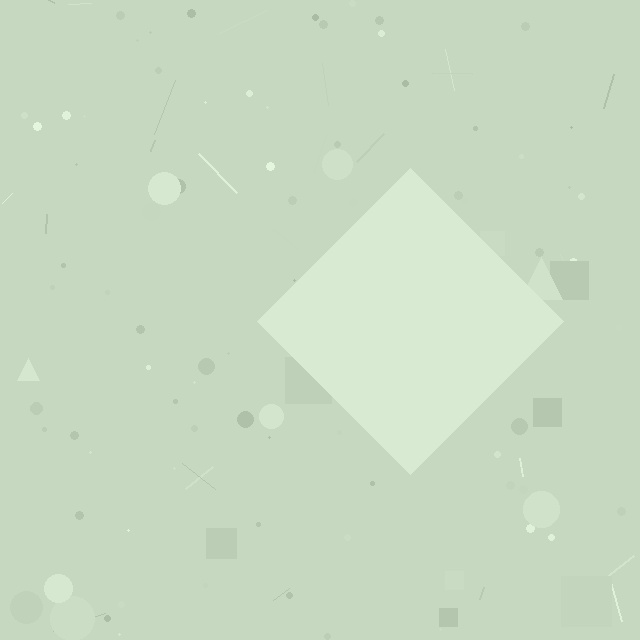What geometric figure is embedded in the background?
A diamond is embedded in the background.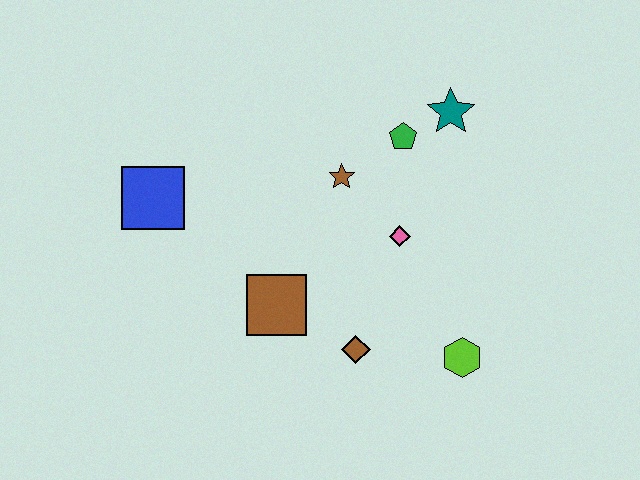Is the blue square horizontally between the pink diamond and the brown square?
No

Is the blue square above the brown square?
Yes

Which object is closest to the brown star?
The green pentagon is closest to the brown star.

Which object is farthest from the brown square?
The teal star is farthest from the brown square.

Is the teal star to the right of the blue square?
Yes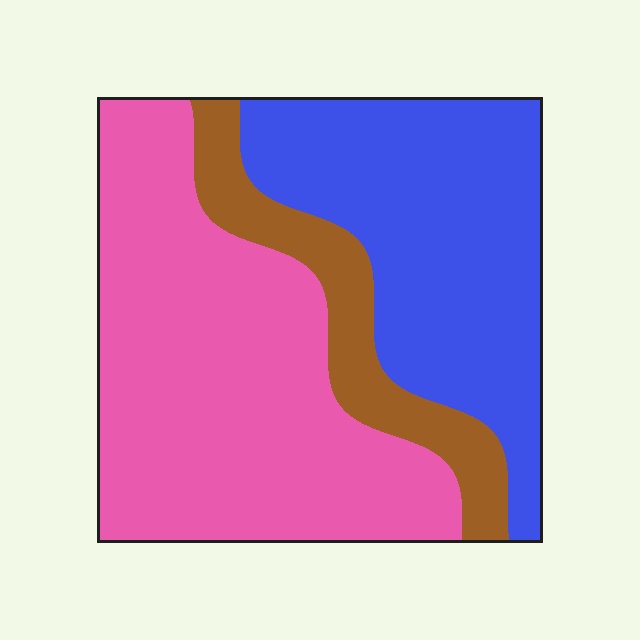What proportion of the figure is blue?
Blue covers 36% of the figure.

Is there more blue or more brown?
Blue.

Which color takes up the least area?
Brown, at roughly 15%.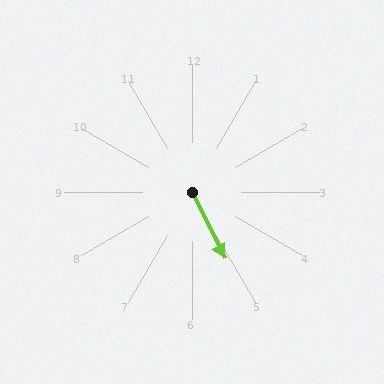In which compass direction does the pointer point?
Southeast.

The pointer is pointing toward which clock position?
Roughly 5 o'clock.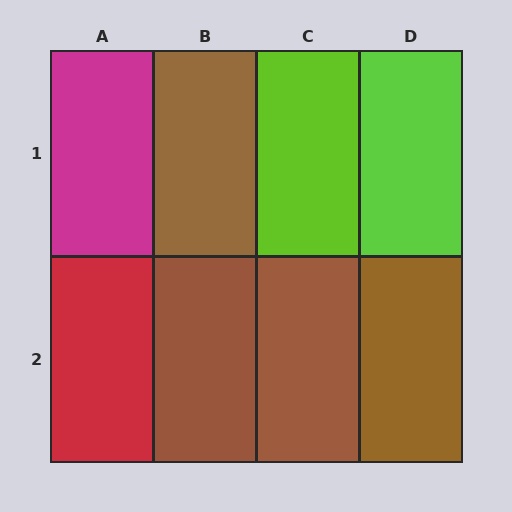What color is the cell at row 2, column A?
Red.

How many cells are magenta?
1 cell is magenta.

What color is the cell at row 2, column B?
Brown.